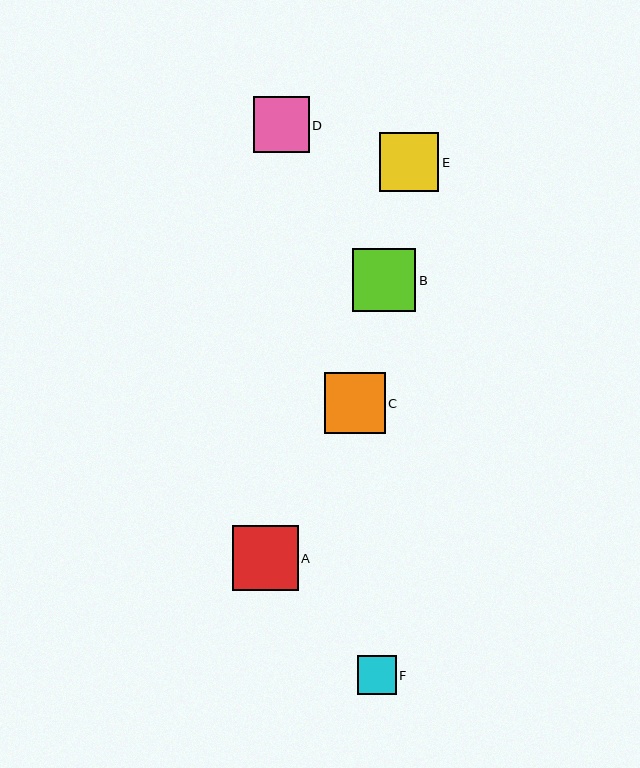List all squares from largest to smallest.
From largest to smallest: A, B, C, E, D, F.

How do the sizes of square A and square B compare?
Square A and square B are approximately the same size.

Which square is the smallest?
Square F is the smallest with a size of approximately 38 pixels.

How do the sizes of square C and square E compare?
Square C and square E are approximately the same size.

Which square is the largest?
Square A is the largest with a size of approximately 66 pixels.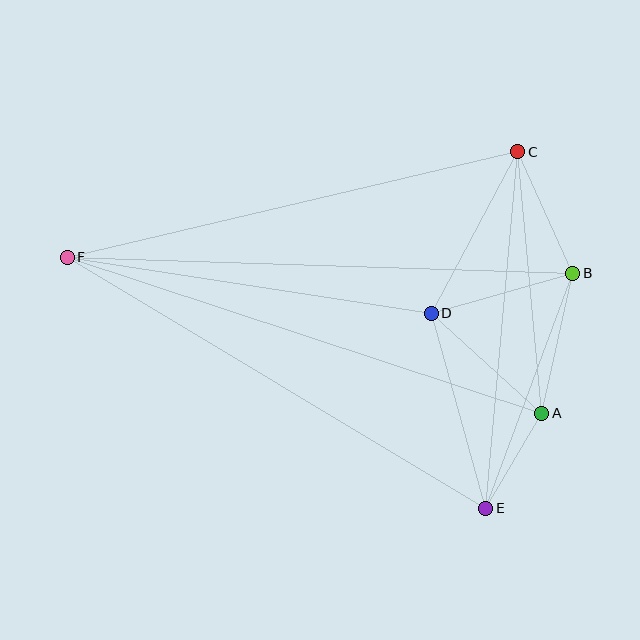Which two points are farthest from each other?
Points B and F are farthest from each other.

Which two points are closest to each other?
Points A and E are closest to each other.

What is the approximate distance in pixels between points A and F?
The distance between A and F is approximately 500 pixels.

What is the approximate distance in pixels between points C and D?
The distance between C and D is approximately 183 pixels.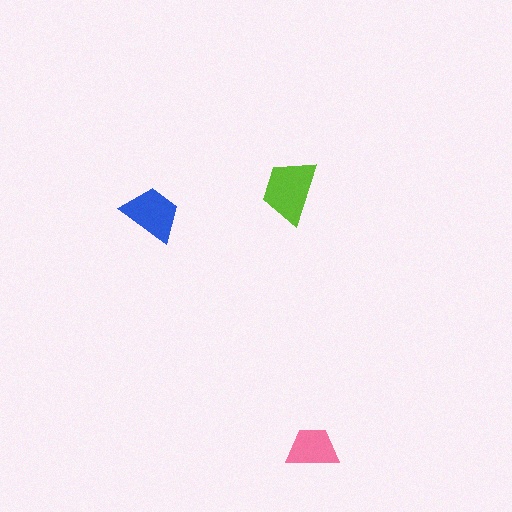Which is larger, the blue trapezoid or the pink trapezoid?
The blue one.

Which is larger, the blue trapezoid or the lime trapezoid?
The lime one.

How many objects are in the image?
There are 3 objects in the image.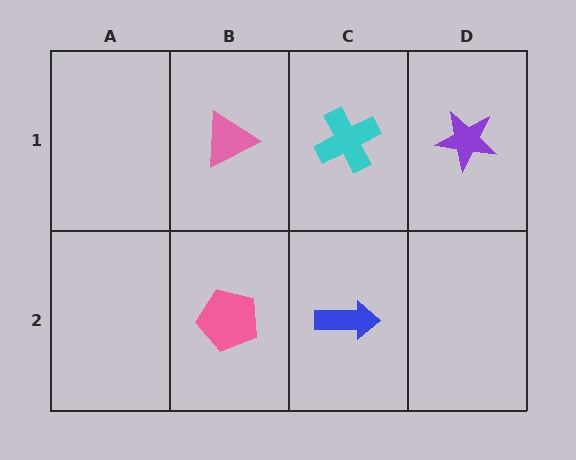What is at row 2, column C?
A blue arrow.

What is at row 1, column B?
A pink triangle.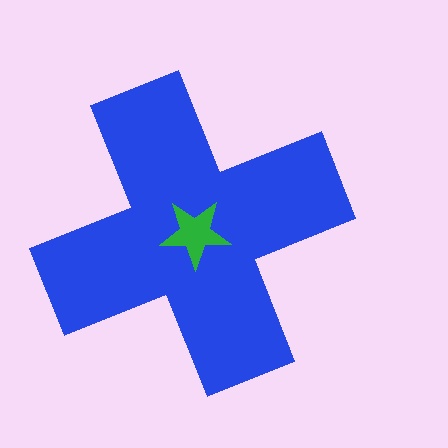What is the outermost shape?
The blue cross.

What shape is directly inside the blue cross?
The green star.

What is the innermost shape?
The green star.